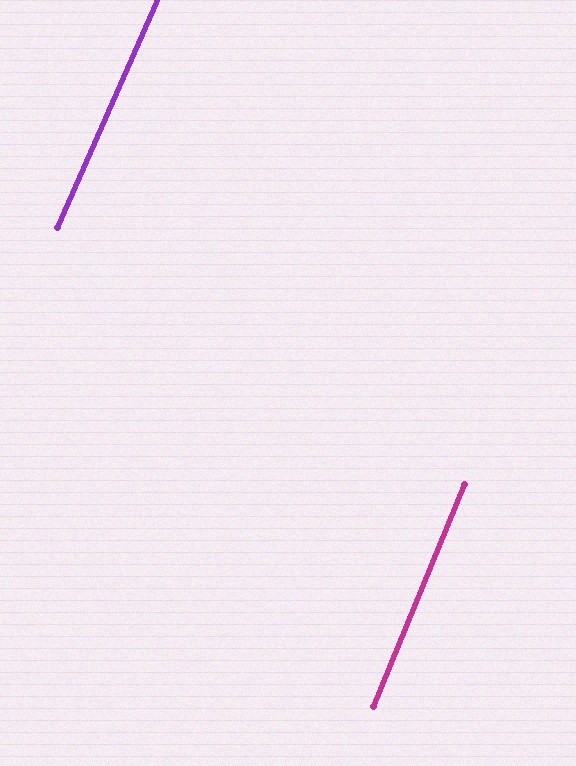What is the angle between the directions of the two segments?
Approximately 1 degree.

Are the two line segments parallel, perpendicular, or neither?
Parallel — their directions differ by only 1.4°.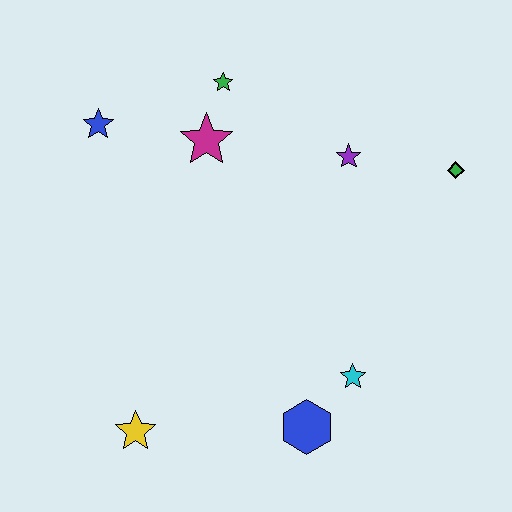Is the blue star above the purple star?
Yes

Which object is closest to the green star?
The magenta star is closest to the green star.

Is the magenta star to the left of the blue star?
No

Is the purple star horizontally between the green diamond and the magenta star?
Yes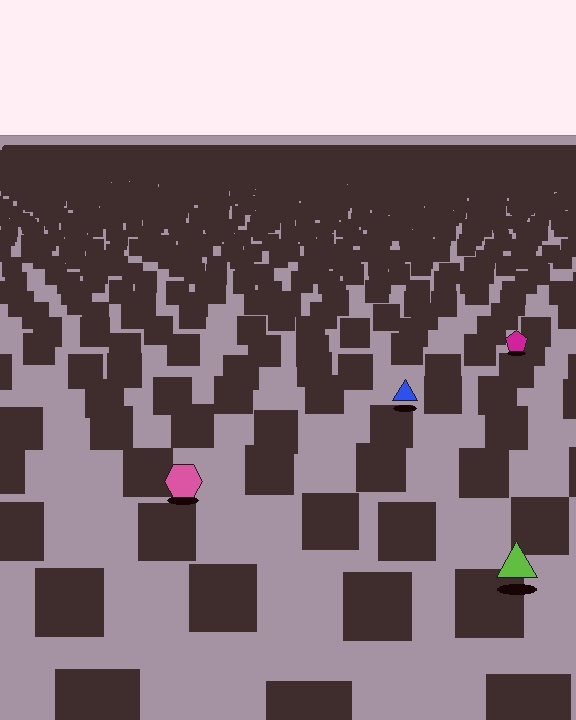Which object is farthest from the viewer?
The magenta pentagon is farthest from the viewer. It appears smaller and the ground texture around it is denser.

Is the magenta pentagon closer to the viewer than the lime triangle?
No. The lime triangle is closer — you can tell from the texture gradient: the ground texture is coarser near it.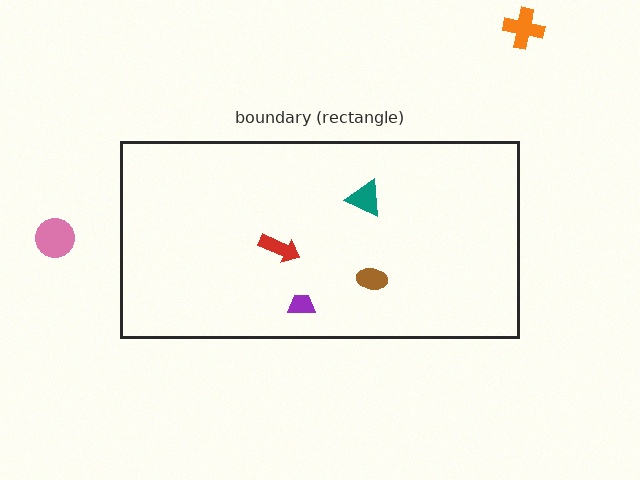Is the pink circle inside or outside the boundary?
Outside.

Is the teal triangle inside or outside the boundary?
Inside.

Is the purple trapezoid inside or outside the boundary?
Inside.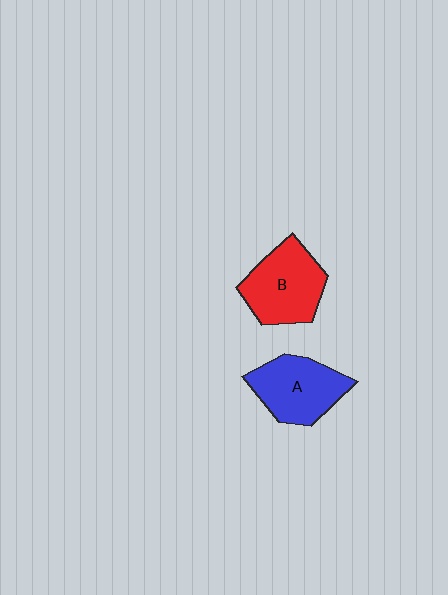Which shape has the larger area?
Shape B (red).